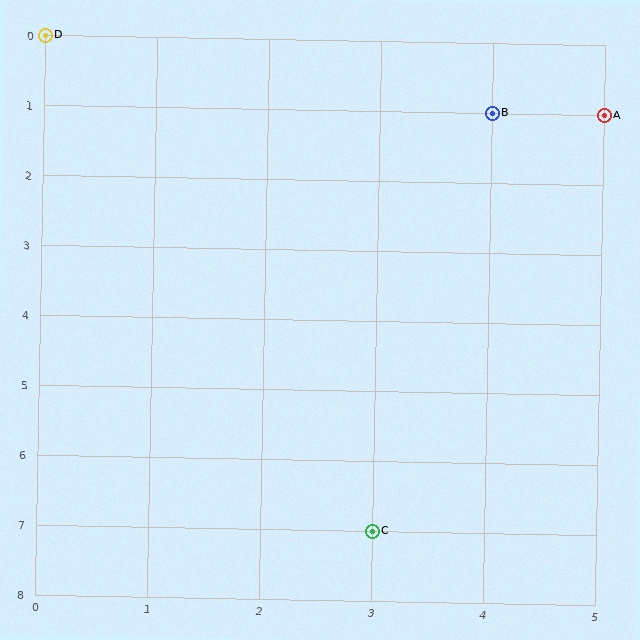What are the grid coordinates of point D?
Point D is at grid coordinates (0, 0).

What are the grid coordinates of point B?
Point B is at grid coordinates (4, 1).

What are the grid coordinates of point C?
Point C is at grid coordinates (3, 7).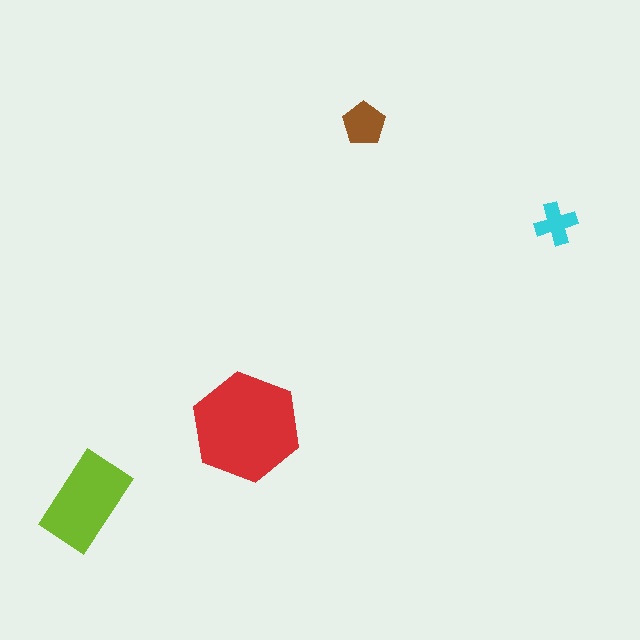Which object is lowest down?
The lime rectangle is bottommost.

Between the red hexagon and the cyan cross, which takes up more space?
The red hexagon.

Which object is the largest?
The red hexagon.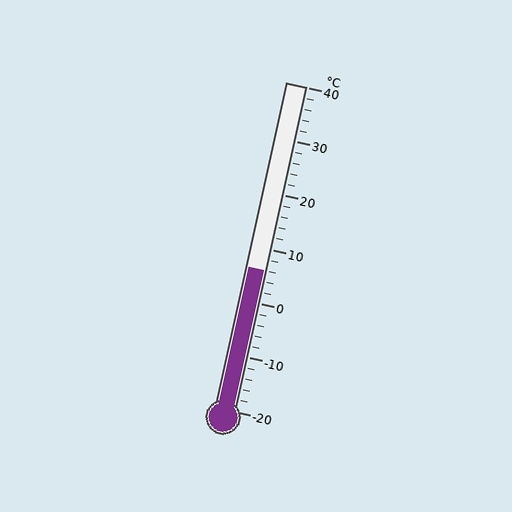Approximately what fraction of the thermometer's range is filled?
The thermometer is filled to approximately 45% of its range.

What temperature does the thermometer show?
The thermometer shows approximately 6°C.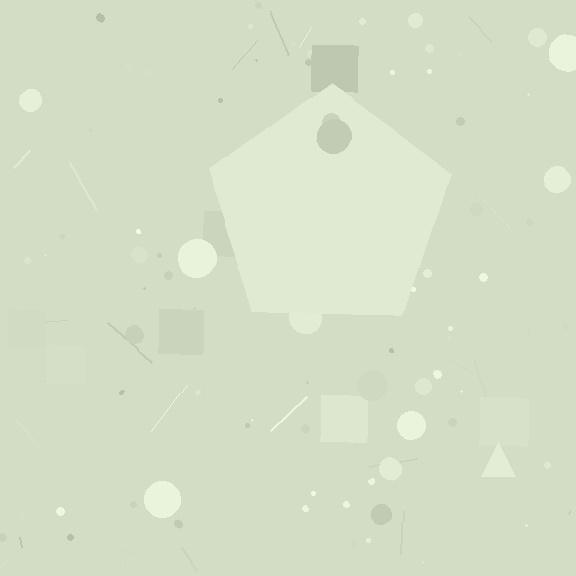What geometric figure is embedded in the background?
A pentagon is embedded in the background.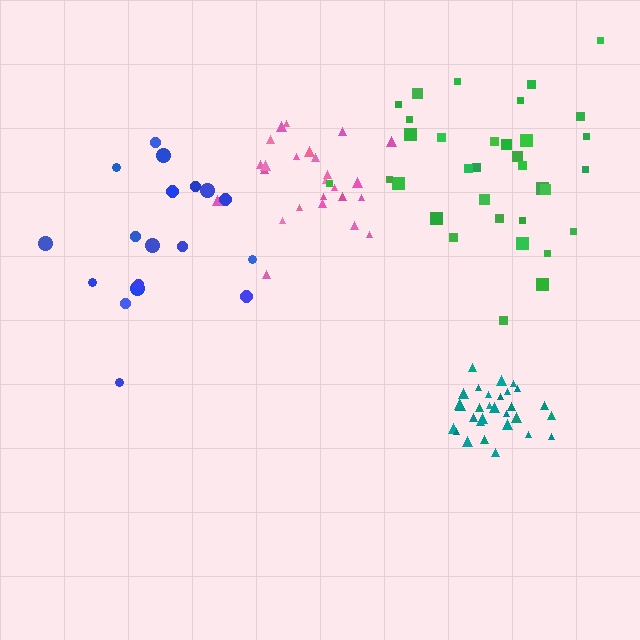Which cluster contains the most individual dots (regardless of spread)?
Green (34).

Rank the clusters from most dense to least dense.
teal, pink, green, blue.